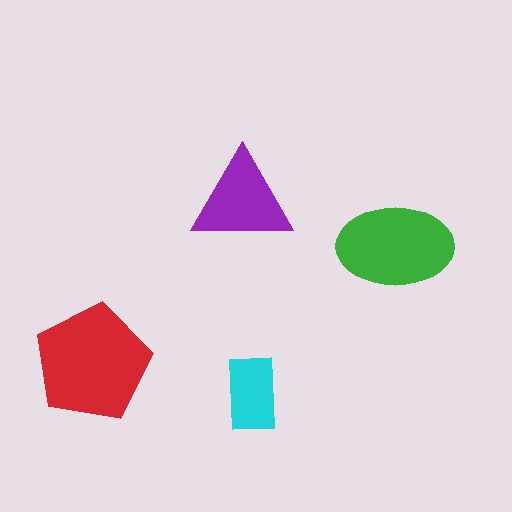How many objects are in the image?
There are 4 objects in the image.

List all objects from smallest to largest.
The cyan rectangle, the purple triangle, the green ellipse, the red pentagon.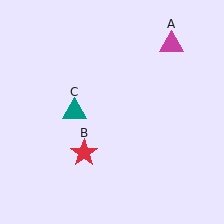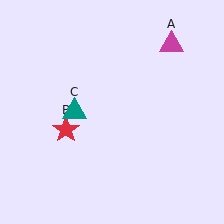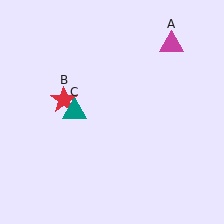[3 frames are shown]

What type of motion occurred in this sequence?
The red star (object B) rotated clockwise around the center of the scene.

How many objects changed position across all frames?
1 object changed position: red star (object B).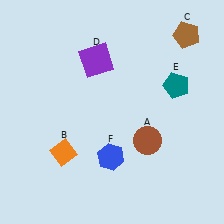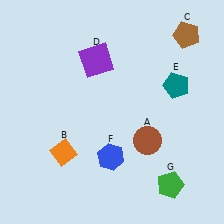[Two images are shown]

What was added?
A green pentagon (G) was added in Image 2.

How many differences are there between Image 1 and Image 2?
There is 1 difference between the two images.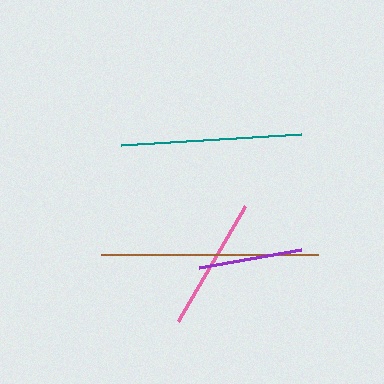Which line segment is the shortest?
The purple line is the shortest at approximately 104 pixels.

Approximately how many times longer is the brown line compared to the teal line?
The brown line is approximately 1.2 times the length of the teal line.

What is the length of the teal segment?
The teal segment is approximately 181 pixels long.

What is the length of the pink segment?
The pink segment is approximately 133 pixels long.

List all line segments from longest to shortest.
From longest to shortest: brown, teal, pink, purple.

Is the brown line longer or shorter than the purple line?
The brown line is longer than the purple line.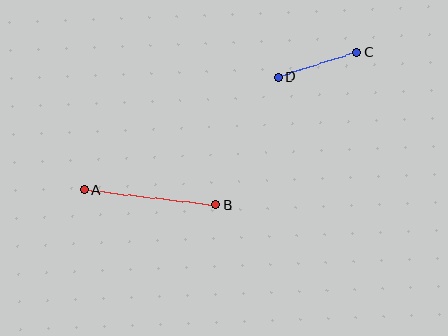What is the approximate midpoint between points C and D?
The midpoint is at approximately (317, 65) pixels.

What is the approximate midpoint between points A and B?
The midpoint is at approximately (150, 197) pixels.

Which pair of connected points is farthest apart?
Points A and B are farthest apart.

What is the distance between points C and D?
The distance is approximately 82 pixels.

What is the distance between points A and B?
The distance is approximately 133 pixels.